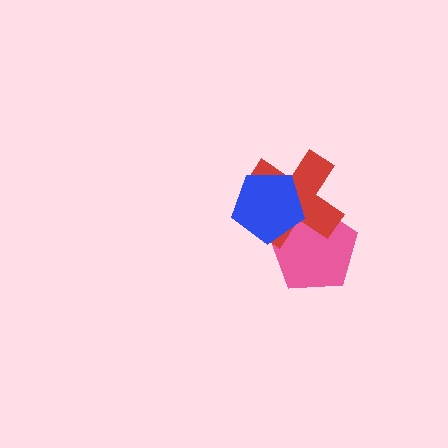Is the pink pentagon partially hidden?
Yes, it is partially covered by another shape.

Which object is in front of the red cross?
The blue pentagon is in front of the red cross.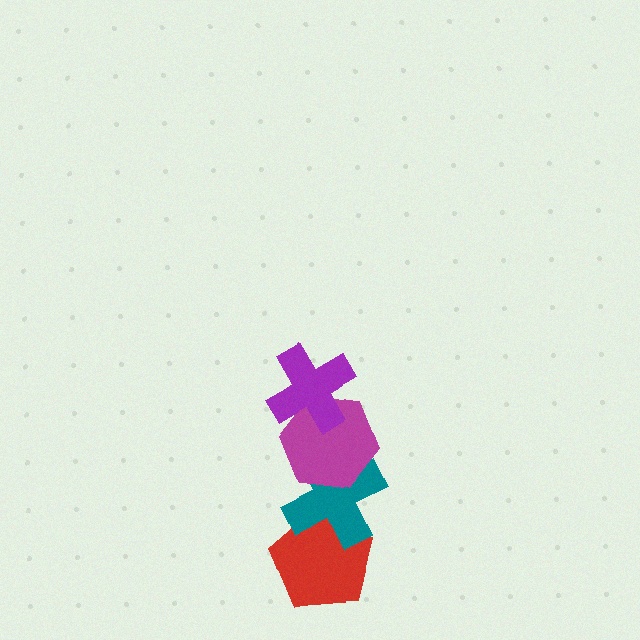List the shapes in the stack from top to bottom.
From top to bottom: the purple cross, the magenta hexagon, the teal cross, the red pentagon.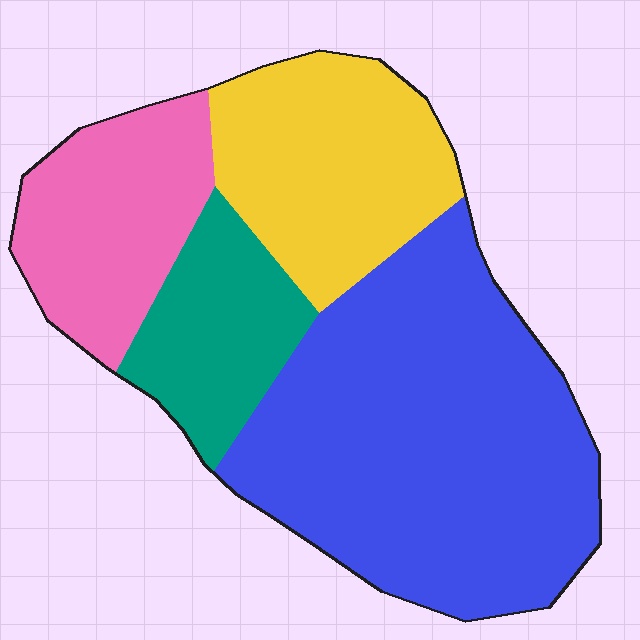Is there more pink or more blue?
Blue.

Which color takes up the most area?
Blue, at roughly 45%.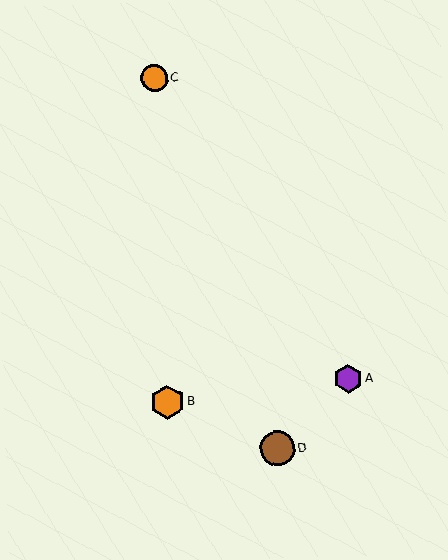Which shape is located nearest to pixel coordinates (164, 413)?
The orange hexagon (labeled B) at (167, 402) is nearest to that location.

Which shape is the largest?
The brown circle (labeled D) is the largest.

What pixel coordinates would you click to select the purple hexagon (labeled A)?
Click at (348, 379) to select the purple hexagon A.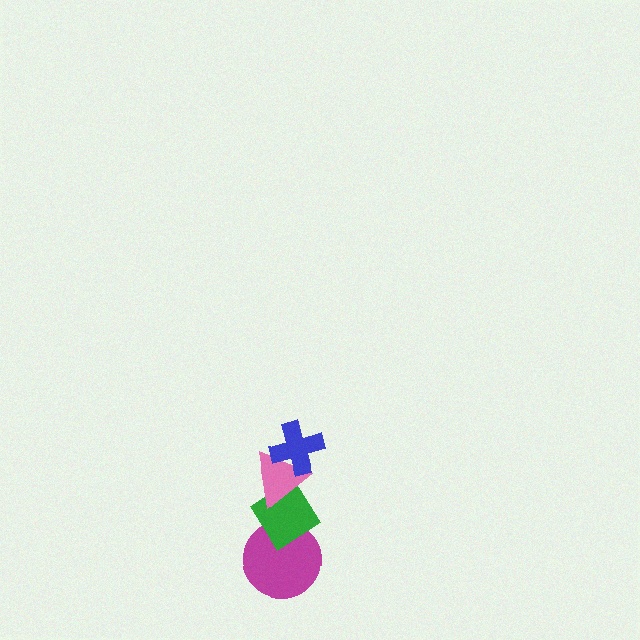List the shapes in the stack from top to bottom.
From top to bottom: the blue cross, the pink triangle, the green diamond, the magenta circle.